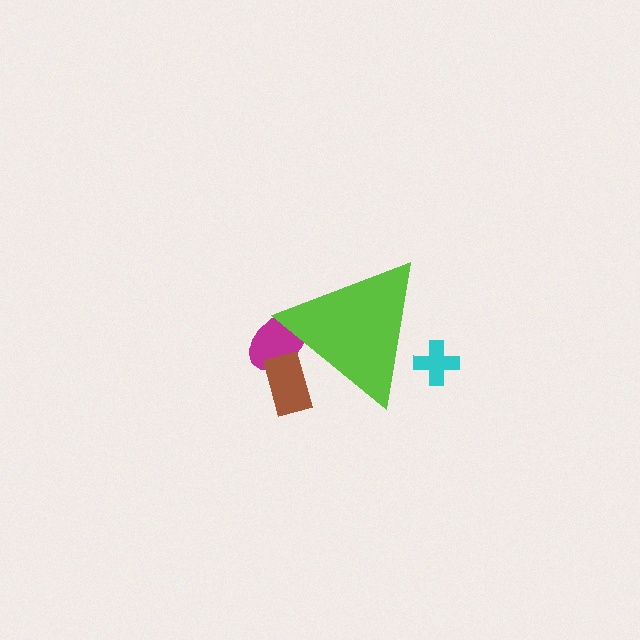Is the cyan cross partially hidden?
Yes, the cyan cross is partially hidden behind the lime triangle.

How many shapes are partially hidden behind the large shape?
3 shapes are partially hidden.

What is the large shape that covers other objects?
A lime triangle.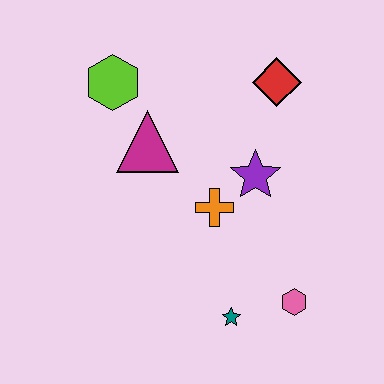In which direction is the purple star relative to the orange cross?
The purple star is to the right of the orange cross.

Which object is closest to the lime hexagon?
The magenta triangle is closest to the lime hexagon.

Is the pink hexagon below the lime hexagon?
Yes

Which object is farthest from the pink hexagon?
The lime hexagon is farthest from the pink hexagon.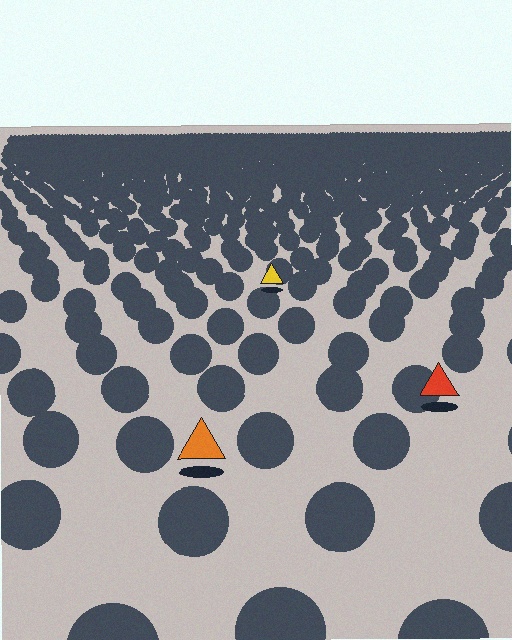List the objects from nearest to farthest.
From nearest to farthest: the orange triangle, the red triangle, the yellow triangle.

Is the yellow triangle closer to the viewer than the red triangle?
No. The red triangle is closer — you can tell from the texture gradient: the ground texture is coarser near it.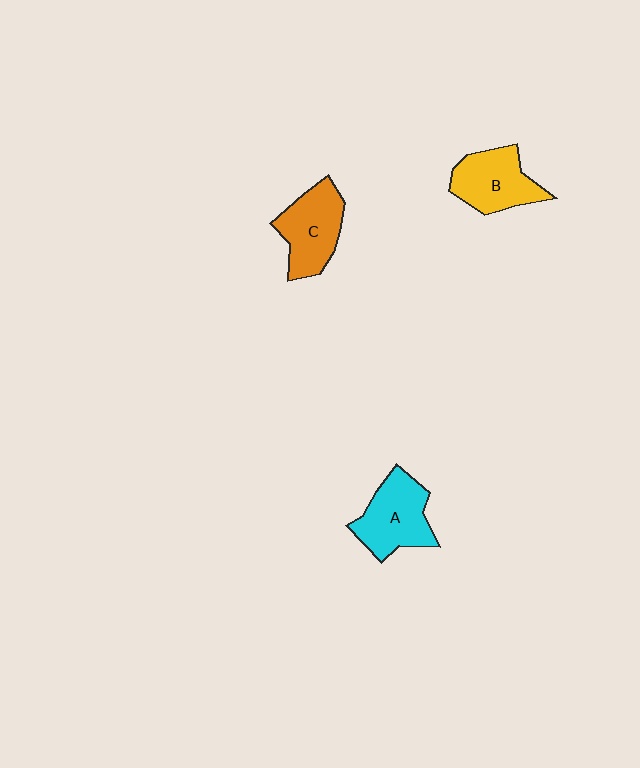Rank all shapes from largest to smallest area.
From largest to smallest: A (cyan), C (orange), B (yellow).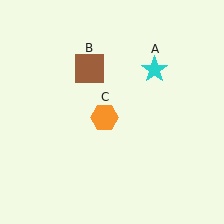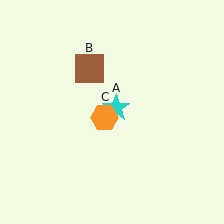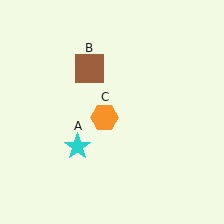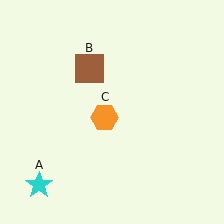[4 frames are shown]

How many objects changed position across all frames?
1 object changed position: cyan star (object A).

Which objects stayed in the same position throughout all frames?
Brown square (object B) and orange hexagon (object C) remained stationary.